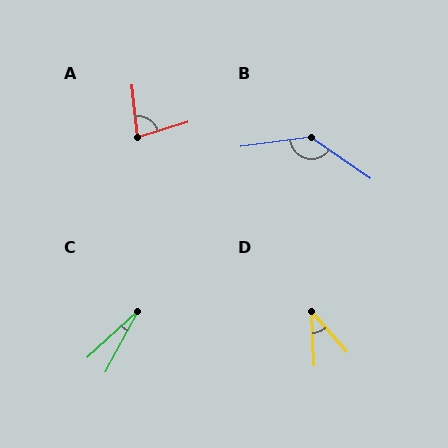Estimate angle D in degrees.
Approximately 38 degrees.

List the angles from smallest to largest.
C (19°), D (38°), A (79°), B (138°).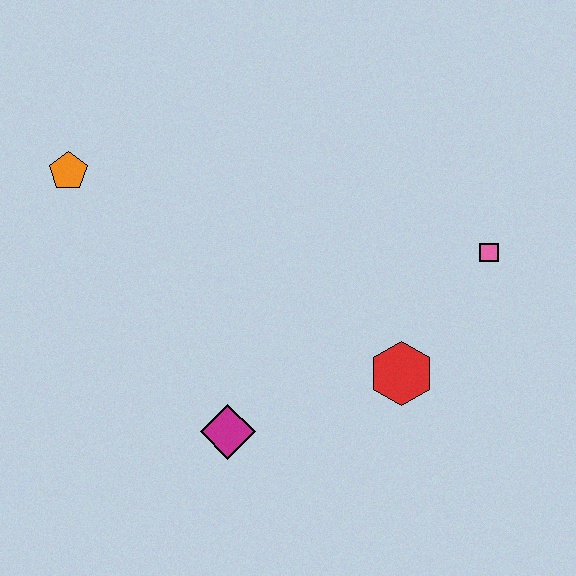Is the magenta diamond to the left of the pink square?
Yes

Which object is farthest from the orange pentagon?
The pink square is farthest from the orange pentagon.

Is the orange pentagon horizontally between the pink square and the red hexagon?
No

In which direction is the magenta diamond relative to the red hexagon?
The magenta diamond is to the left of the red hexagon.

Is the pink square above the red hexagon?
Yes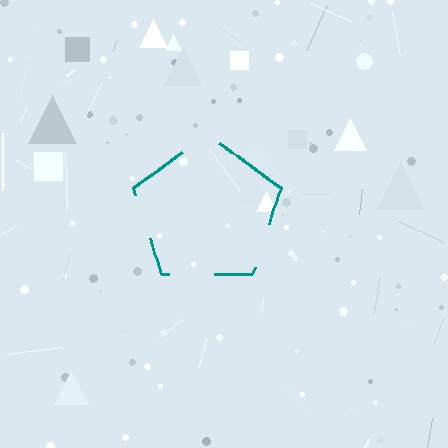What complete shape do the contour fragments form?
The contour fragments form a pentagon.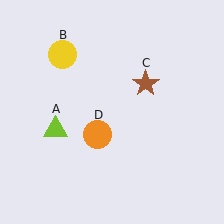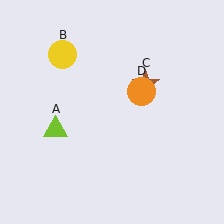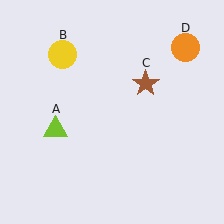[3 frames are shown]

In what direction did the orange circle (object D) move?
The orange circle (object D) moved up and to the right.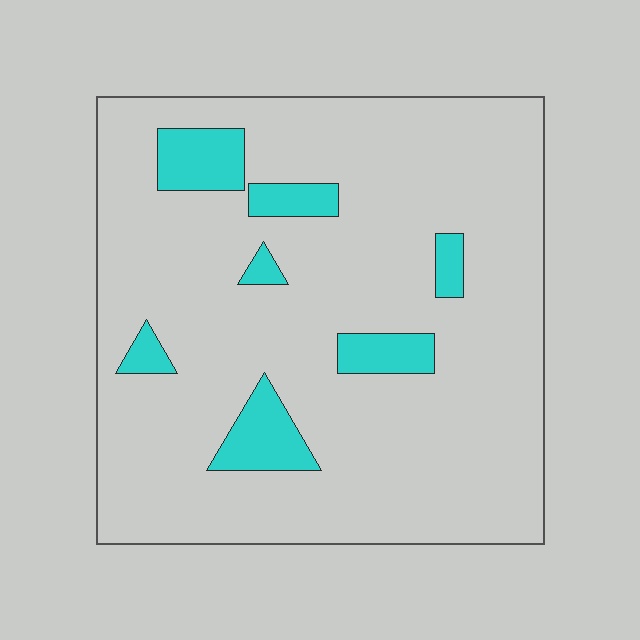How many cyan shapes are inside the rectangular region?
7.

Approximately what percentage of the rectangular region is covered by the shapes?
Approximately 10%.